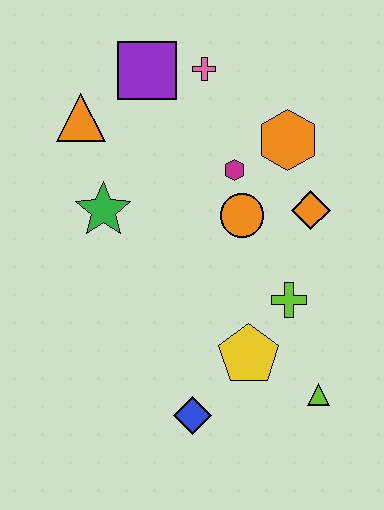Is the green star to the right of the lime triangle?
No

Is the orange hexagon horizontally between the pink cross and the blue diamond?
No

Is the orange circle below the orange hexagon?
Yes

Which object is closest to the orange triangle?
The purple square is closest to the orange triangle.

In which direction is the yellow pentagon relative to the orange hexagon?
The yellow pentagon is below the orange hexagon.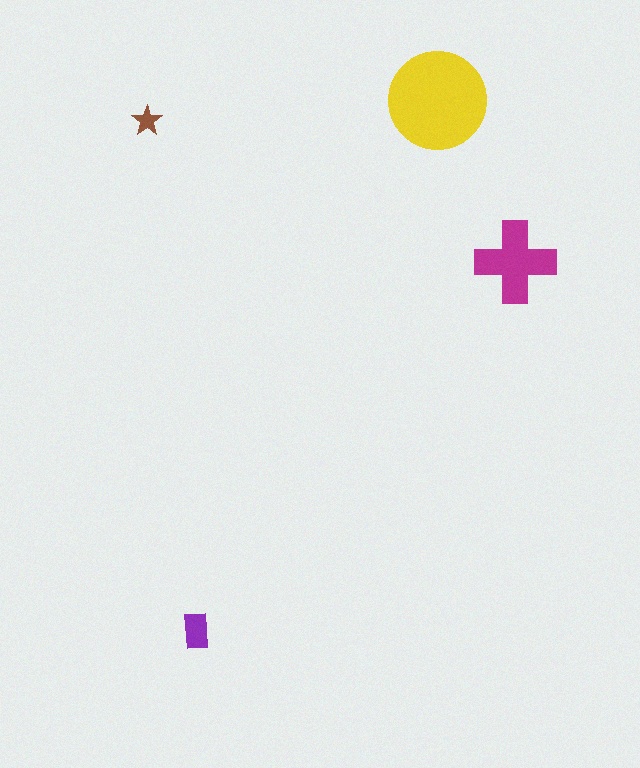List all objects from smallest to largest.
The brown star, the purple rectangle, the magenta cross, the yellow circle.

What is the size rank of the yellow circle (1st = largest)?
1st.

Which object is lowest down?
The purple rectangle is bottommost.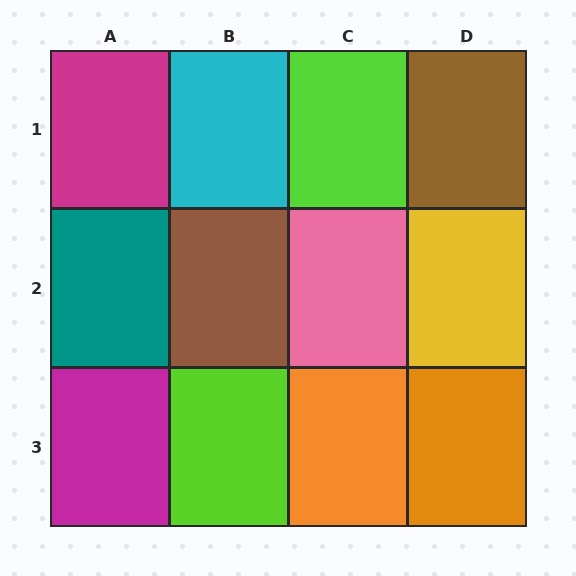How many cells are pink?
1 cell is pink.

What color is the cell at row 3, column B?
Lime.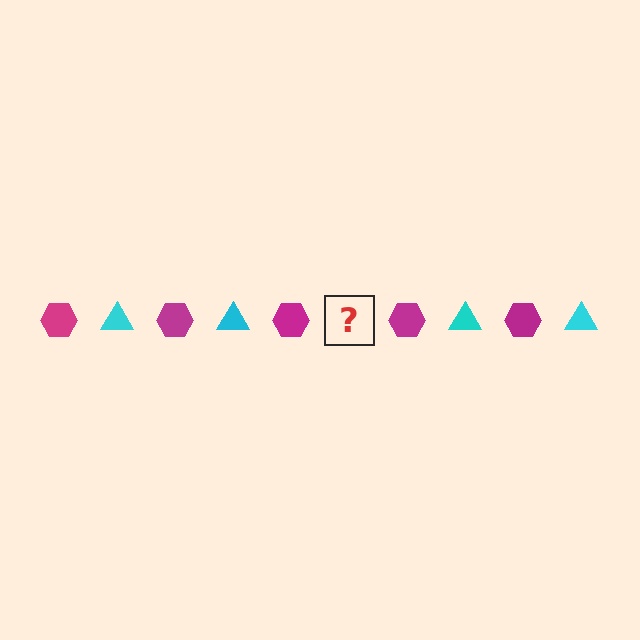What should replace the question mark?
The question mark should be replaced with a cyan triangle.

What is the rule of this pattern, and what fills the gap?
The rule is that the pattern alternates between magenta hexagon and cyan triangle. The gap should be filled with a cyan triangle.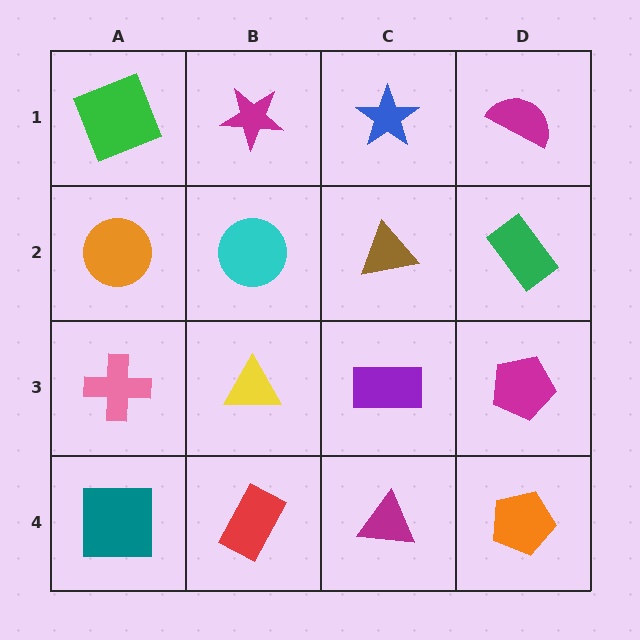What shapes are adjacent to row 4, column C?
A purple rectangle (row 3, column C), a red rectangle (row 4, column B), an orange pentagon (row 4, column D).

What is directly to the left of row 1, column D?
A blue star.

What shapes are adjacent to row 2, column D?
A magenta semicircle (row 1, column D), a magenta pentagon (row 3, column D), a brown triangle (row 2, column C).